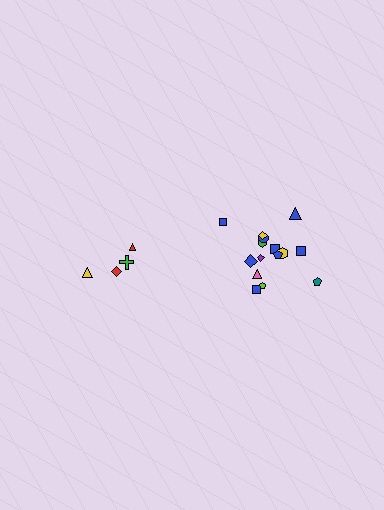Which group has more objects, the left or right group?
The right group.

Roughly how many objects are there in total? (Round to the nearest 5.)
Roughly 20 objects in total.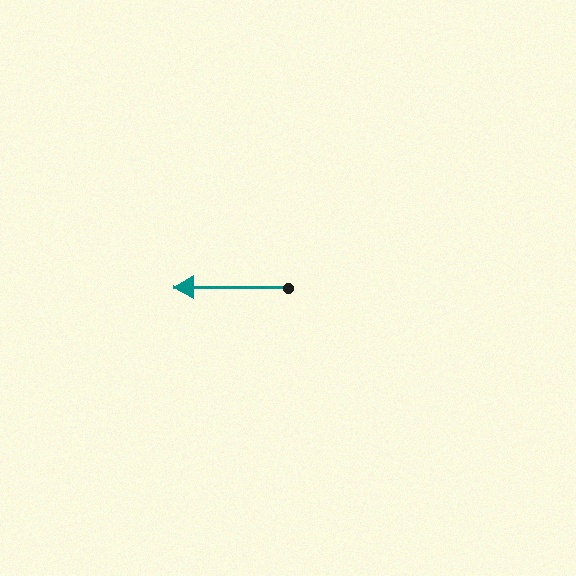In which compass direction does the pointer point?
West.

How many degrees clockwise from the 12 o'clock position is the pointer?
Approximately 270 degrees.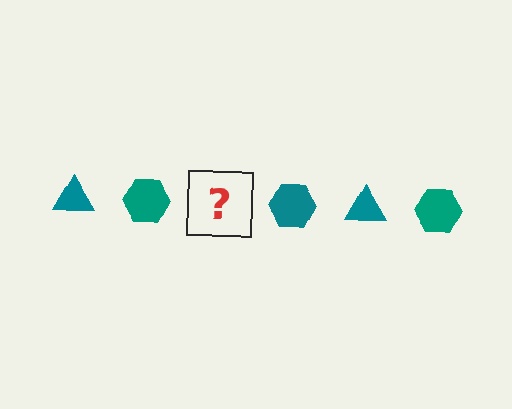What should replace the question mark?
The question mark should be replaced with a teal triangle.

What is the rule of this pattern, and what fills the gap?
The rule is that the pattern cycles through triangle, hexagon shapes in teal. The gap should be filled with a teal triangle.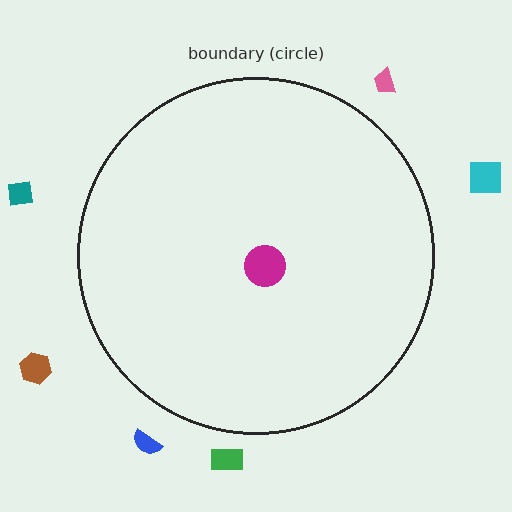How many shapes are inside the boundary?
1 inside, 6 outside.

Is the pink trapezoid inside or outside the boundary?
Outside.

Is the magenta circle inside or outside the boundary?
Inside.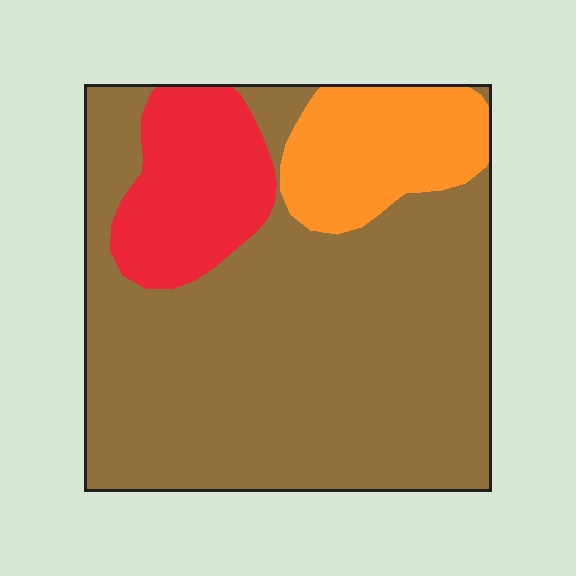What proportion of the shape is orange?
Orange takes up about one eighth (1/8) of the shape.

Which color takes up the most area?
Brown, at roughly 70%.